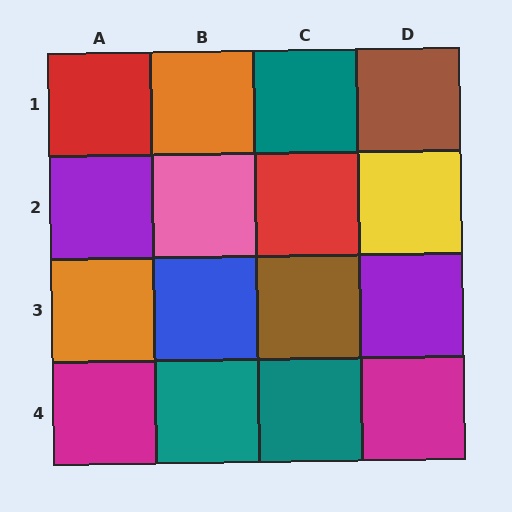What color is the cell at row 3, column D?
Purple.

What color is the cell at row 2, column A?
Purple.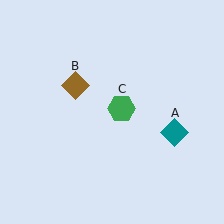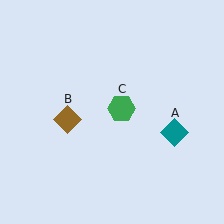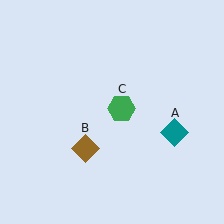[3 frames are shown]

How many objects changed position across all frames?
1 object changed position: brown diamond (object B).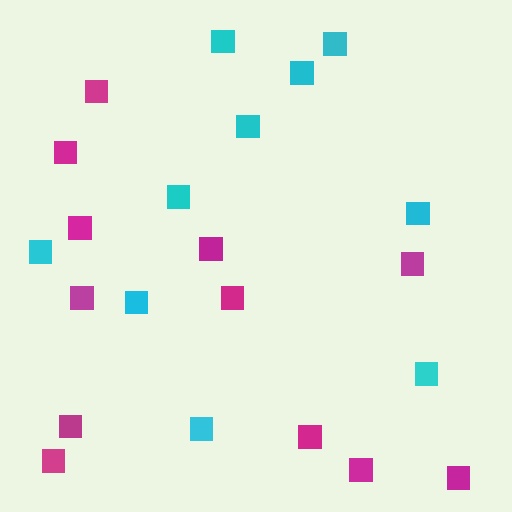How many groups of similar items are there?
There are 2 groups: one group of magenta squares (12) and one group of cyan squares (10).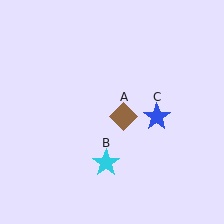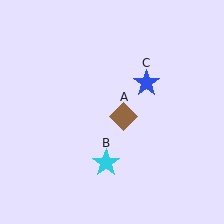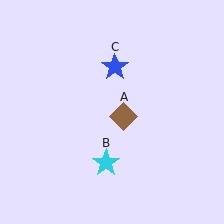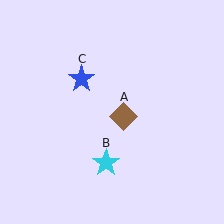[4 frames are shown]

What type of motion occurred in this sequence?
The blue star (object C) rotated counterclockwise around the center of the scene.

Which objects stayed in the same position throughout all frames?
Brown diamond (object A) and cyan star (object B) remained stationary.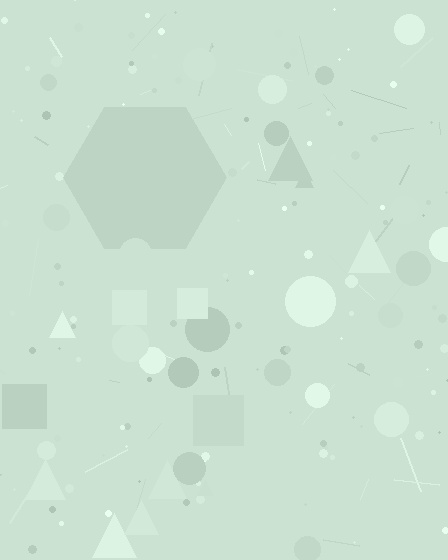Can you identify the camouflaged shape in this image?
The camouflaged shape is a hexagon.